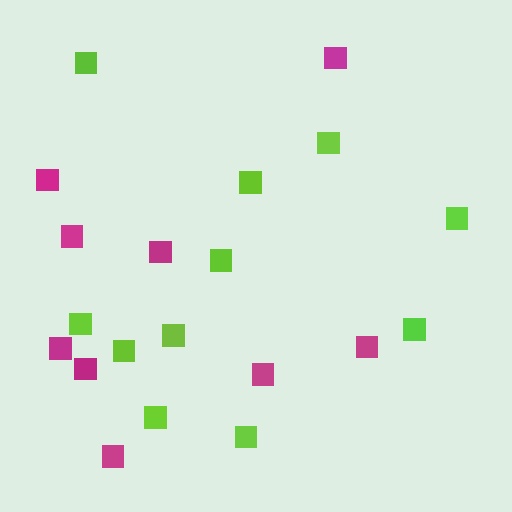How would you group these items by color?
There are 2 groups: one group of lime squares (11) and one group of magenta squares (9).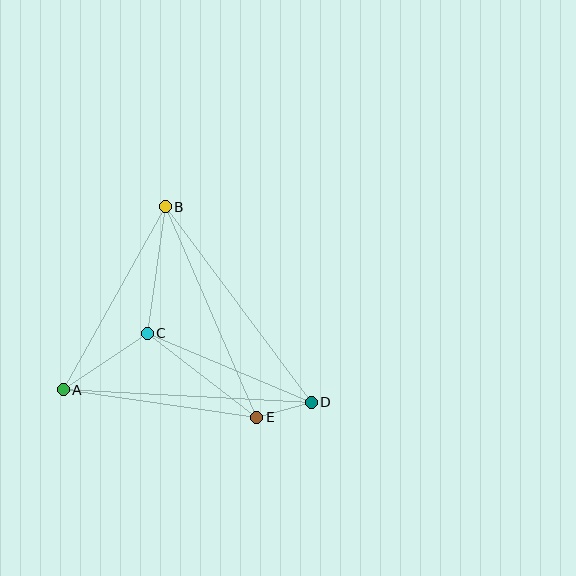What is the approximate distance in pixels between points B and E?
The distance between B and E is approximately 229 pixels.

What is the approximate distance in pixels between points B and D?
The distance between B and D is approximately 244 pixels.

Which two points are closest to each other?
Points D and E are closest to each other.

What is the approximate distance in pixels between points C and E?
The distance between C and E is approximately 138 pixels.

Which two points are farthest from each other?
Points A and D are farthest from each other.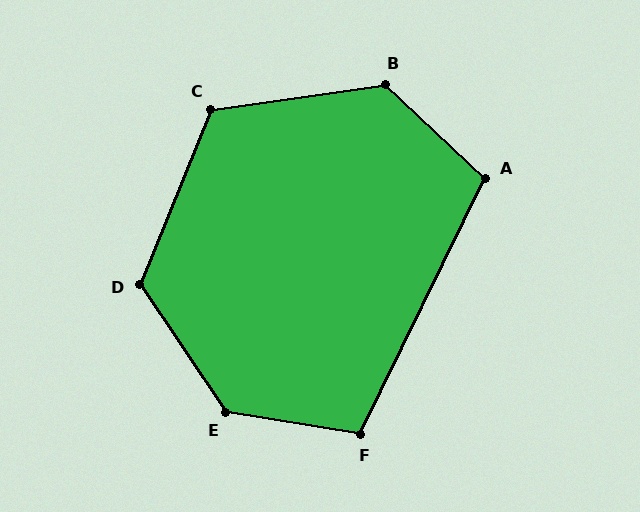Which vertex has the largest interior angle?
E, at approximately 133 degrees.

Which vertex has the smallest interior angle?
A, at approximately 107 degrees.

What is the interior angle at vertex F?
Approximately 107 degrees (obtuse).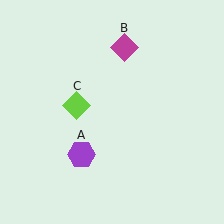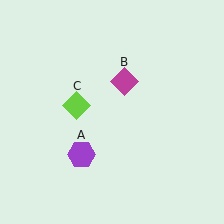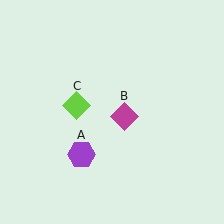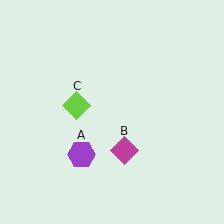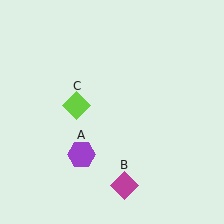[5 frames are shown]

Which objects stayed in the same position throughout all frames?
Purple hexagon (object A) and lime diamond (object C) remained stationary.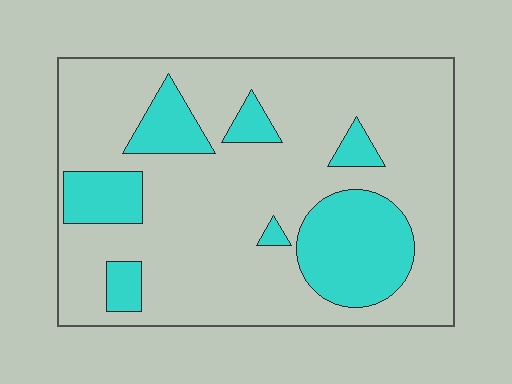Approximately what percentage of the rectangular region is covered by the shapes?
Approximately 25%.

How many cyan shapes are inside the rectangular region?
7.